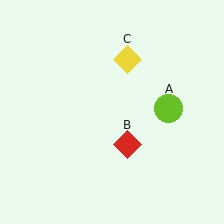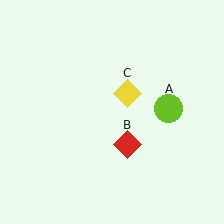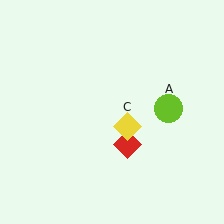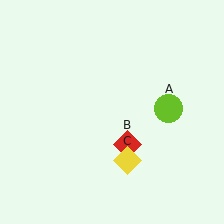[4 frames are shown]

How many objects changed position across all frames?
1 object changed position: yellow diamond (object C).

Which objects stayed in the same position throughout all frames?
Lime circle (object A) and red diamond (object B) remained stationary.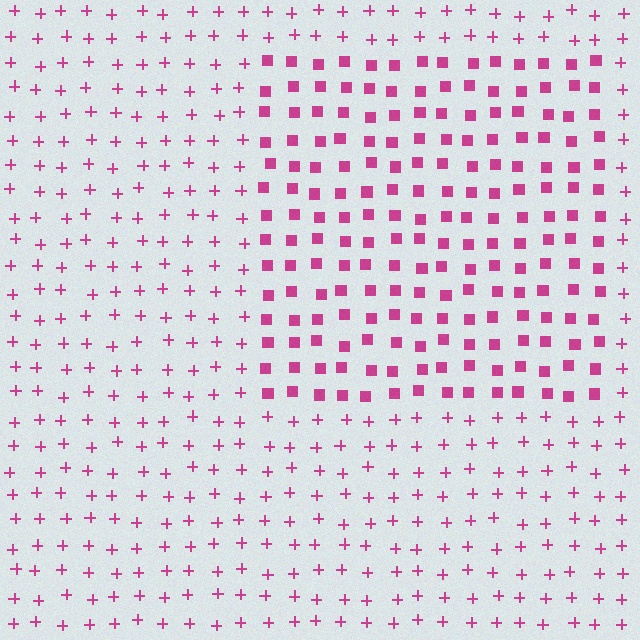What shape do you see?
I see a rectangle.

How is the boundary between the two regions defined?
The boundary is defined by a change in element shape: squares inside vs. plus signs outside. All elements share the same color and spacing.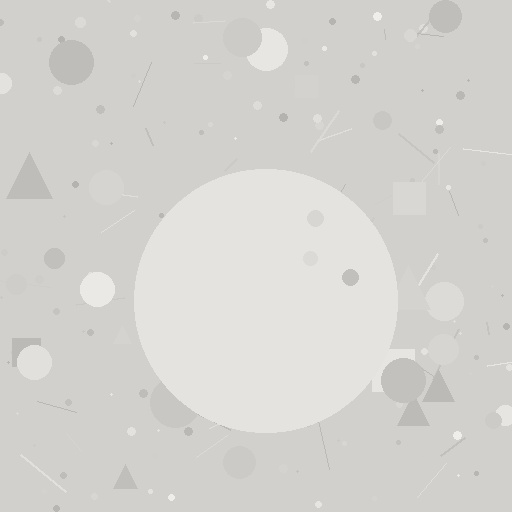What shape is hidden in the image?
A circle is hidden in the image.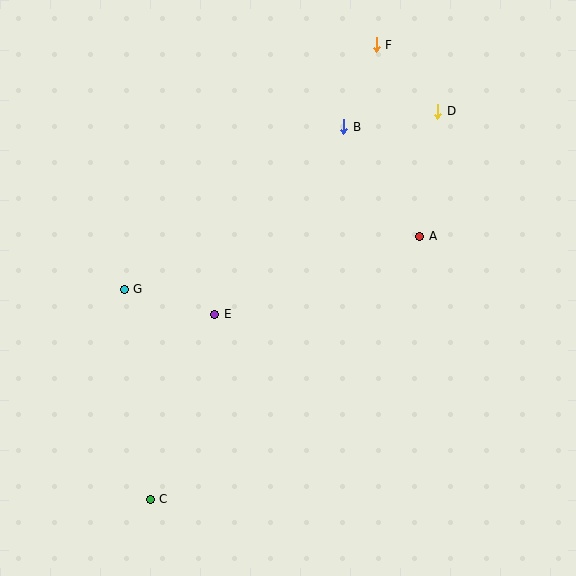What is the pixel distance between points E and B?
The distance between E and B is 227 pixels.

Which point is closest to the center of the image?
Point E at (215, 314) is closest to the center.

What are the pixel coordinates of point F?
Point F is at (376, 45).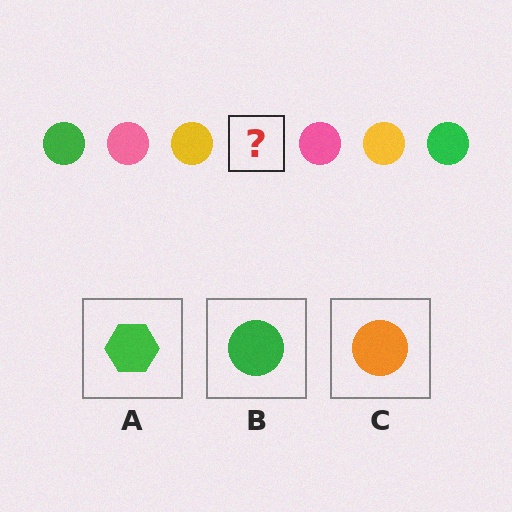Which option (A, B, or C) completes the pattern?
B.